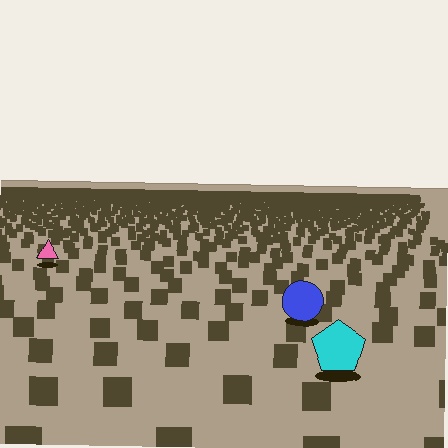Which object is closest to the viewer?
The cyan pentagon is closest. The texture marks near it are larger and more spread out.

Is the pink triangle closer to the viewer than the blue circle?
No. The blue circle is closer — you can tell from the texture gradient: the ground texture is coarser near it.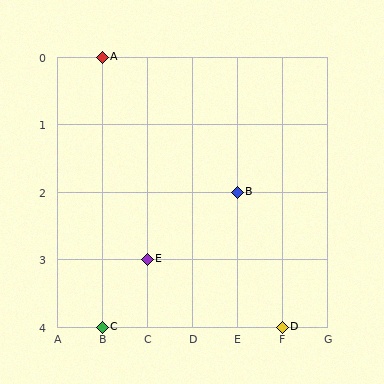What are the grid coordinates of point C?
Point C is at grid coordinates (B, 4).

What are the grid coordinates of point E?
Point E is at grid coordinates (C, 3).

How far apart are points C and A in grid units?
Points C and A are 4 rows apart.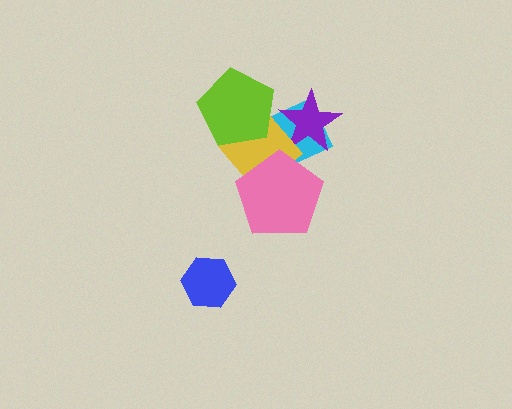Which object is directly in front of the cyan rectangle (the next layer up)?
The purple star is directly in front of the cyan rectangle.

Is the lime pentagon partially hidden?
No, no other shape covers it.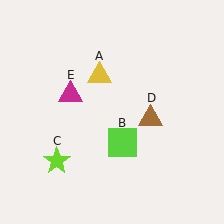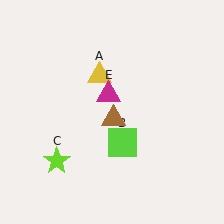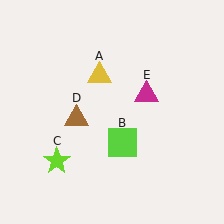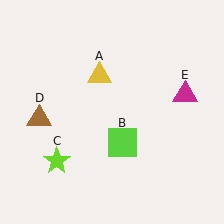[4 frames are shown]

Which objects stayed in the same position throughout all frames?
Yellow triangle (object A) and lime square (object B) and lime star (object C) remained stationary.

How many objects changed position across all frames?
2 objects changed position: brown triangle (object D), magenta triangle (object E).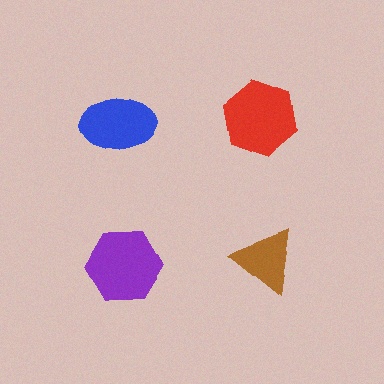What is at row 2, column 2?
A brown triangle.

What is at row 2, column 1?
A purple hexagon.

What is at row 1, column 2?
A red hexagon.